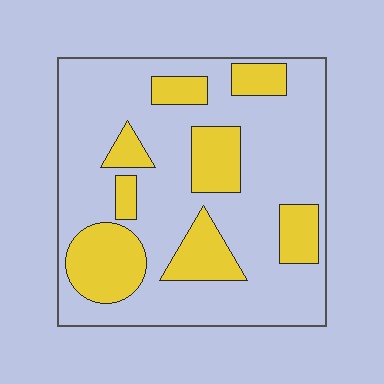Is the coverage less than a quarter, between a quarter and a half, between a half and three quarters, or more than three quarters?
Between a quarter and a half.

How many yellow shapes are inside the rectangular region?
8.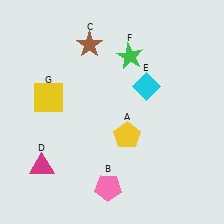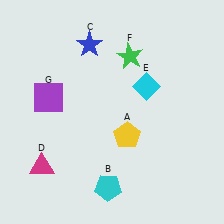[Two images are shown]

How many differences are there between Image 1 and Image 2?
There are 3 differences between the two images.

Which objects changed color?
B changed from pink to cyan. C changed from brown to blue. G changed from yellow to purple.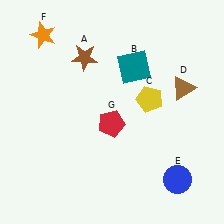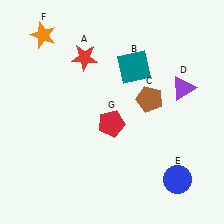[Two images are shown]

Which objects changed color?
A changed from brown to red. C changed from yellow to brown. D changed from brown to purple.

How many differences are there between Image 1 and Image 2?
There are 3 differences between the two images.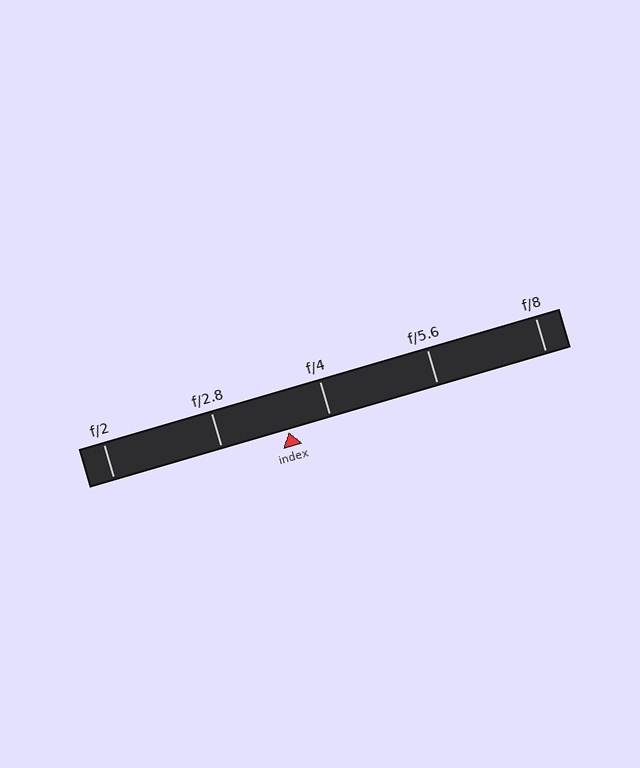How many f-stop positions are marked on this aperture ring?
There are 5 f-stop positions marked.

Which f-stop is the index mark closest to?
The index mark is closest to f/4.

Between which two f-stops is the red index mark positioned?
The index mark is between f/2.8 and f/4.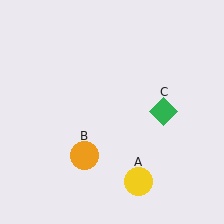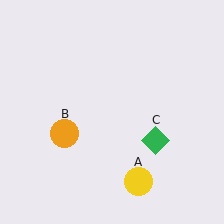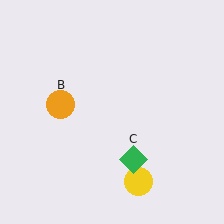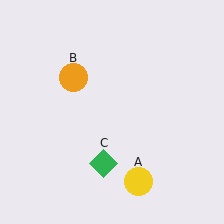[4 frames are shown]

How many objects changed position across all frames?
2 objects changed position: orange circle (object B), green diamond (object C).